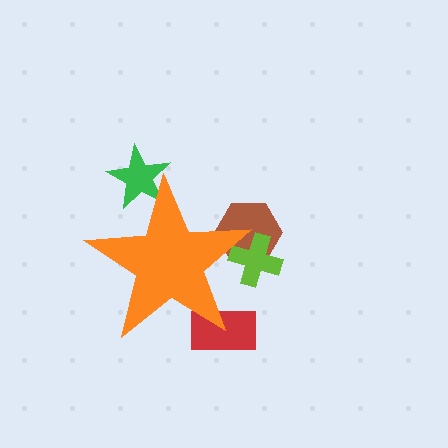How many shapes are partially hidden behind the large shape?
4 shapes are partially hidden.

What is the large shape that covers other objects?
An orange star.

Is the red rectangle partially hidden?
Yes, the red rectangle is partially hidden behind the orange star.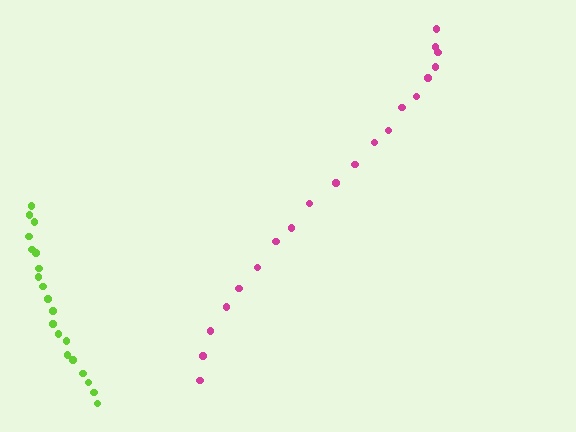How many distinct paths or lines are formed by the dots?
There are 2 distinct paths.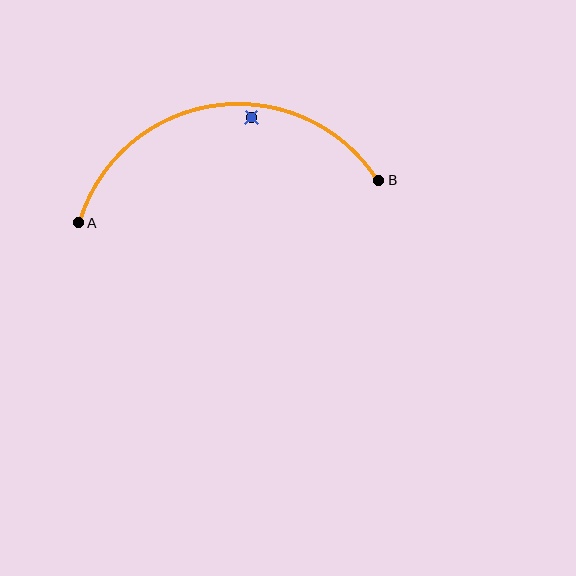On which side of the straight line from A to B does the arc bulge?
The arc bulges above the straight line connecting A and B.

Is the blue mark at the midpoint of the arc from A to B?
No — the blue mark does not lie on the arc at all. It sits slightly inside the curve.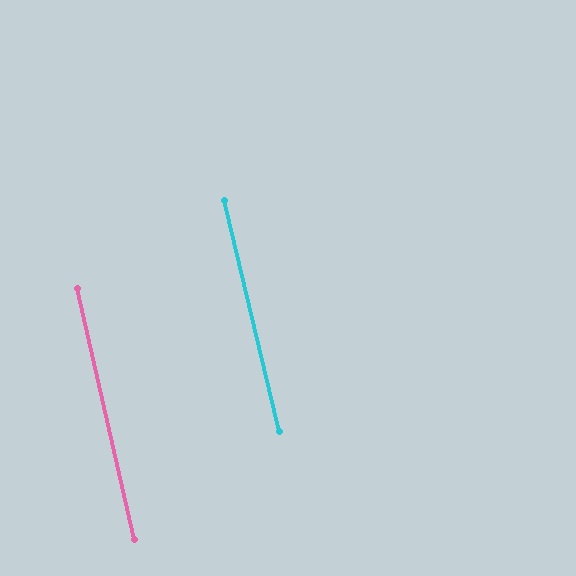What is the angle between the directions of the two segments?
Approximately 1 degree.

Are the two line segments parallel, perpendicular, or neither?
Parallel — their directions differ by only 0.8°.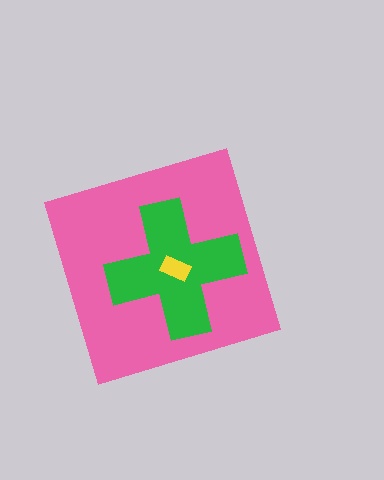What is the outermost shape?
The pink diamond.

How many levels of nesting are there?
3.